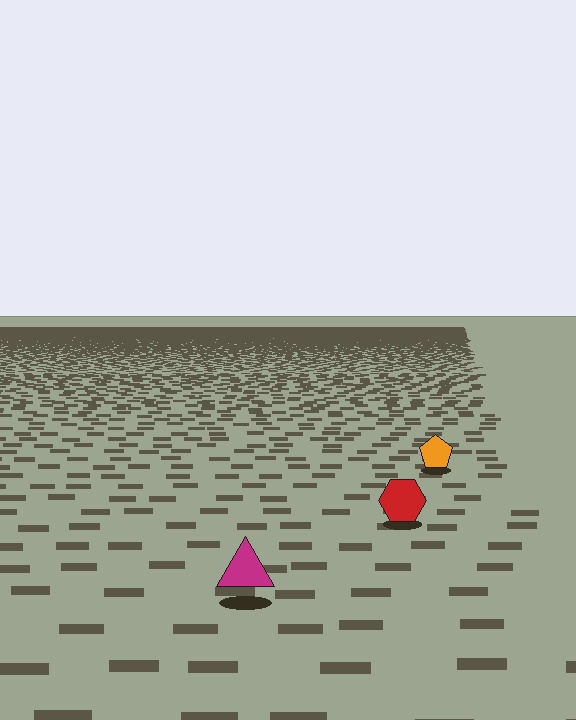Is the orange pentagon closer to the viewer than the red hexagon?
No. The red hexagon is closer — you can tell from the texture gradient: the ground texture is coarser near it.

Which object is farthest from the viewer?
The orange pentagon is farthest from the viewer. It appears smaller and the ground texture around it is denser.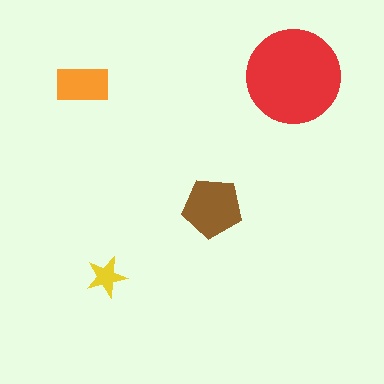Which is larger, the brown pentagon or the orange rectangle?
The brown pentagon.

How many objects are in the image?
There are 4 objects in the image.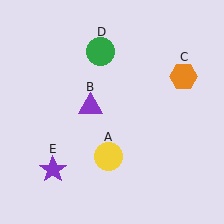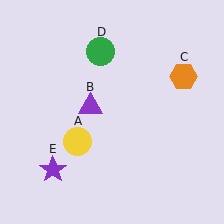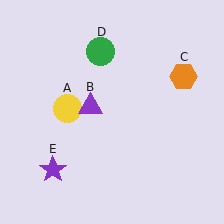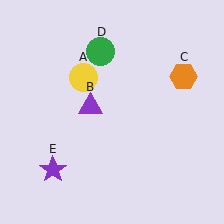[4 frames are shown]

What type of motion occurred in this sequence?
The yellow circle (object A) rotated clockwise around the center of the scene.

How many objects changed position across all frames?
1 object changed position: yellow circle (object A).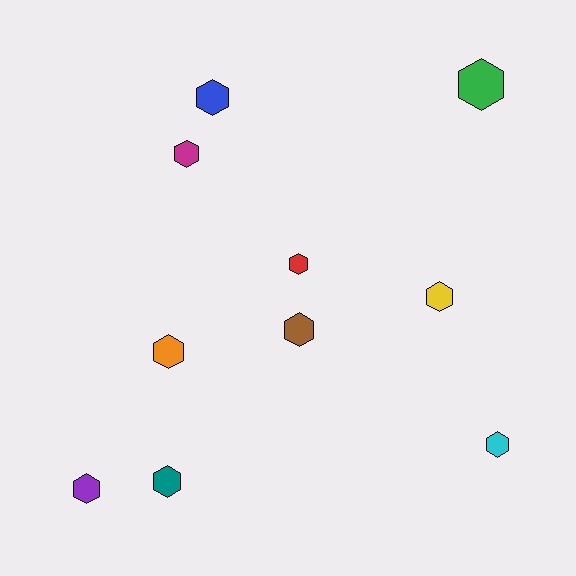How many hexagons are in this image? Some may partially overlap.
There are 10 hexagons.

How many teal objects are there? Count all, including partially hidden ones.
There is 1 teal object.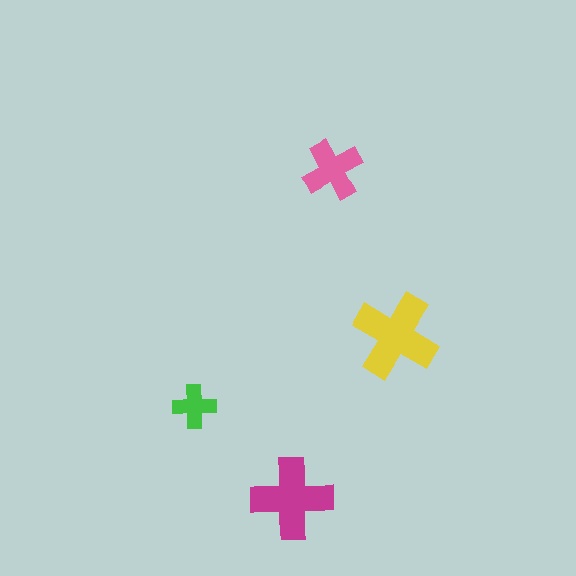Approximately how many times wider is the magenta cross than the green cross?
About 2 times wider.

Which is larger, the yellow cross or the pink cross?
The yellow one.